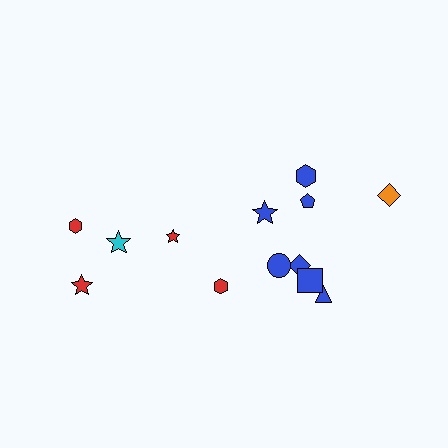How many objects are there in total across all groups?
There are 13 objects.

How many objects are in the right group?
There are 8 objects.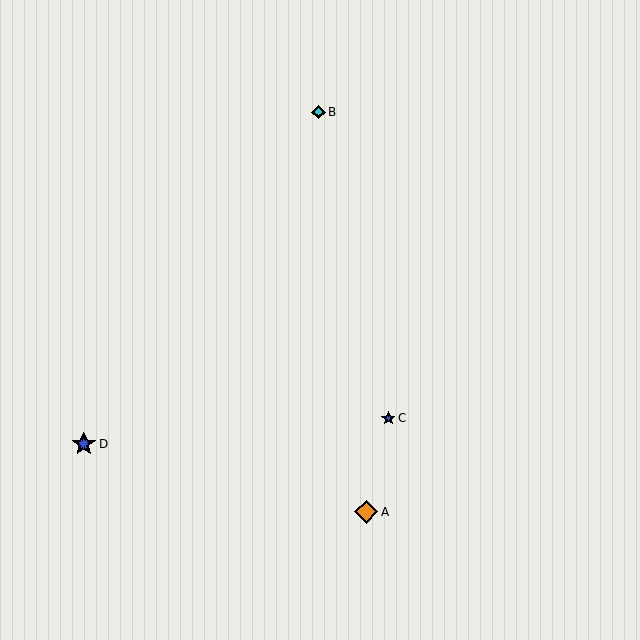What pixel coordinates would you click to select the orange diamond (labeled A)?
Click at (366, 512) to select the orange diamond A.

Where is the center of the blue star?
The center of the blue star is at (388, 418).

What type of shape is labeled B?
Shape B is a cyan diamond.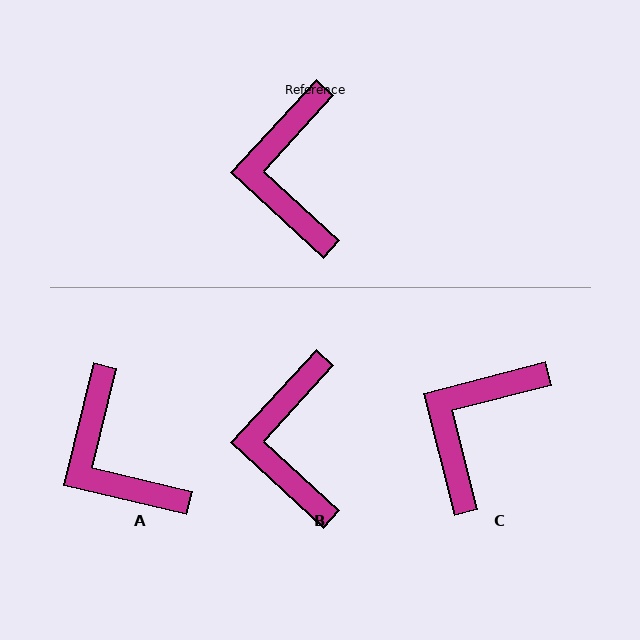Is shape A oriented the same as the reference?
No, it is off by about 29 degrees.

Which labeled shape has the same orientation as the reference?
B.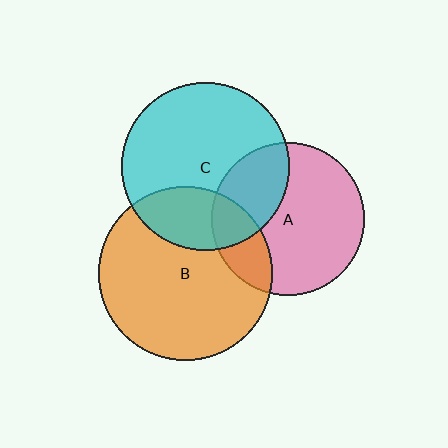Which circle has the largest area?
Circle B (orange).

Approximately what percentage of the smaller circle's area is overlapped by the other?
Approximately 20%.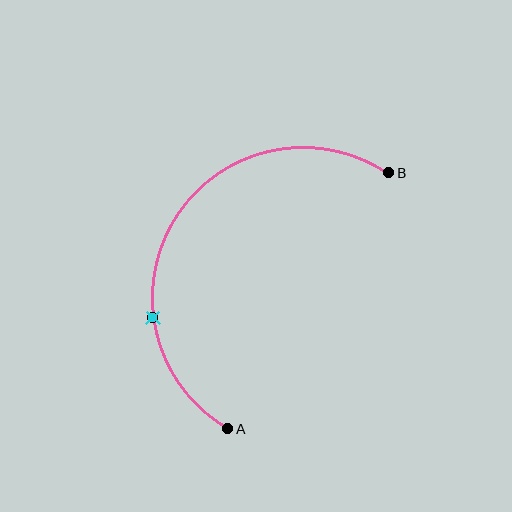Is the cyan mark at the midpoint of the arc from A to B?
No. The cyan mark lies on the arc but is closer to endpoint A. The arc midpoint would be at the point on the curve equidistant along the arc from both A and B.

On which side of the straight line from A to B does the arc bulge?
The arc bulges to the left of the straight line connecting A and B.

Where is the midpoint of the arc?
The arc midpoint is the point on the curve farthest from the straight line joining A and B. It sits to the left of that line.